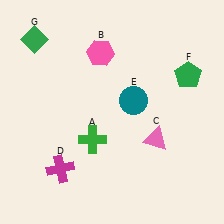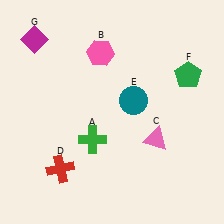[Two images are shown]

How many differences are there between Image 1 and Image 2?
There are 2 differences between the two images.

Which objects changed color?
D changed from magenta to red. G changed from green to magenta.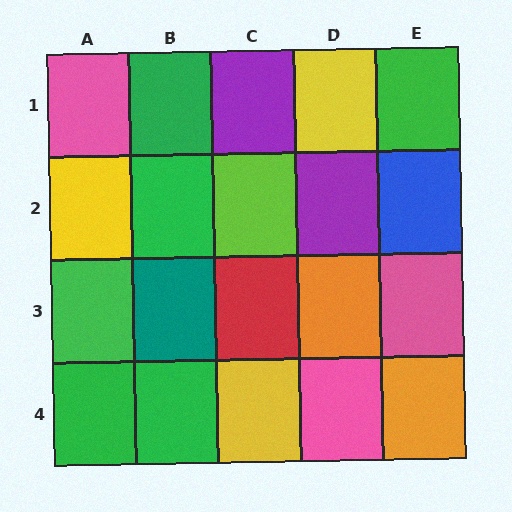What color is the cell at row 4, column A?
Green.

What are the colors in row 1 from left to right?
Pink, green, purple, yellow, green.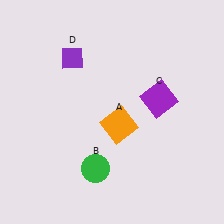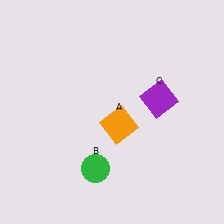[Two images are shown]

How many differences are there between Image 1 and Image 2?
There is 1 difference between the two images.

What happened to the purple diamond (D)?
The purple diamond (D) was removed in Image 2. It was in the top-left area of Image 1.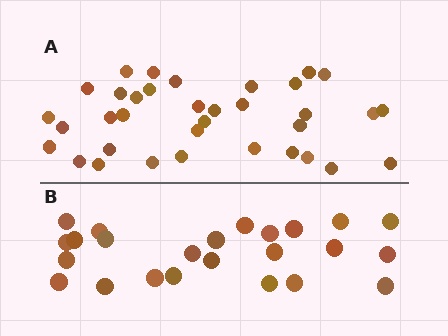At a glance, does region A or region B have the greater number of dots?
Region A (the top region) has more dots.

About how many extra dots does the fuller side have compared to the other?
Region A has roughly 12 or so more dots than region B.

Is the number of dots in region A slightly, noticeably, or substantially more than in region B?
Region A has substantially more. The ratio is roughly 1.5 to 1.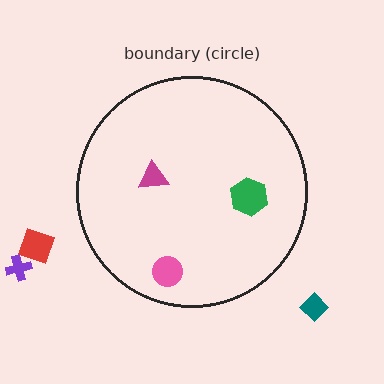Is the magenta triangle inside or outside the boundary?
Inside.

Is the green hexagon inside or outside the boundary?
Inside.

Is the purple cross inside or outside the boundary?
Outside.